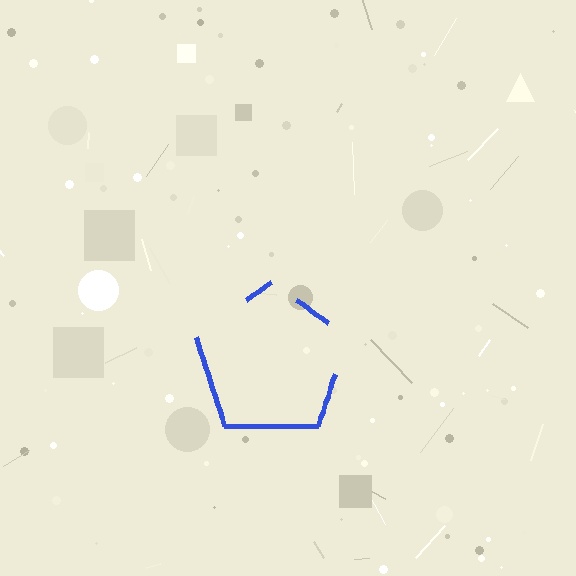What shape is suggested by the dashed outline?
The dashed outline suggests a pentagon.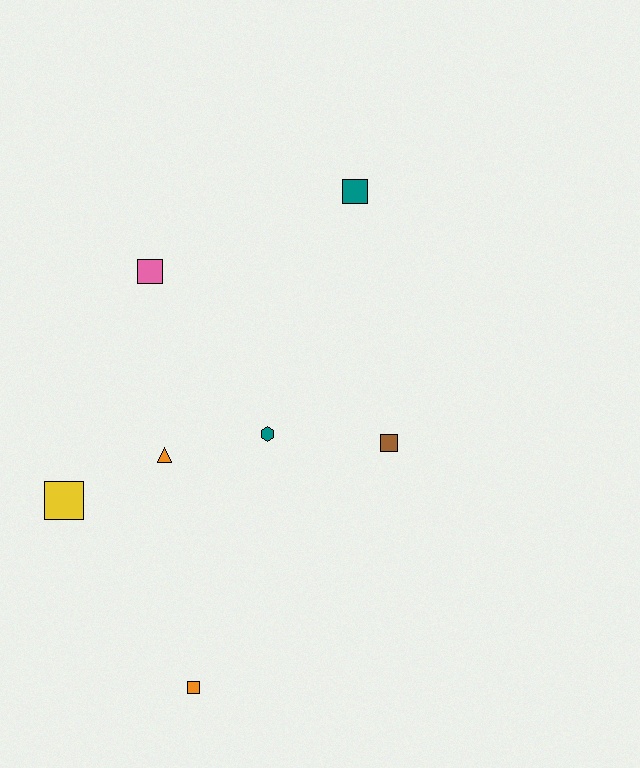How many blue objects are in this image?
There are no blue objects.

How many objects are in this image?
There are 7 objects.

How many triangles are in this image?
There is 1 triangle.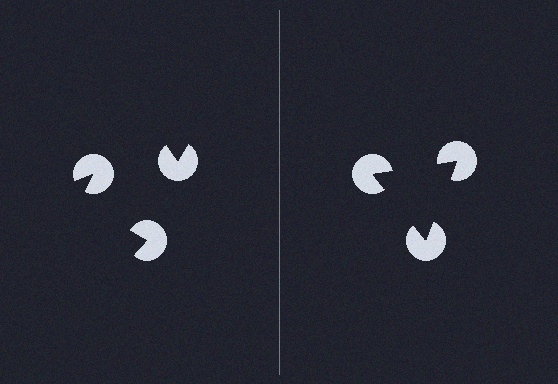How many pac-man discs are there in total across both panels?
6 — 3 on each side.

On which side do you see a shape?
An illusory triangle appears on the right side. On the left side the wedge cuts are rotated, so no coherent shape forms.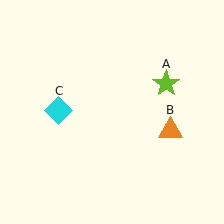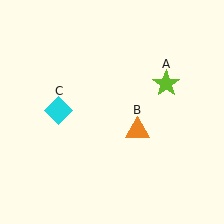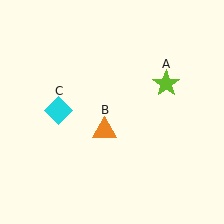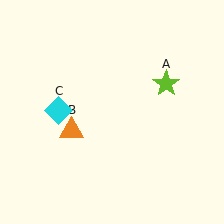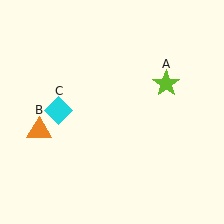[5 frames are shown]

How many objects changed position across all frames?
1 object changed position: orange triangle (object B).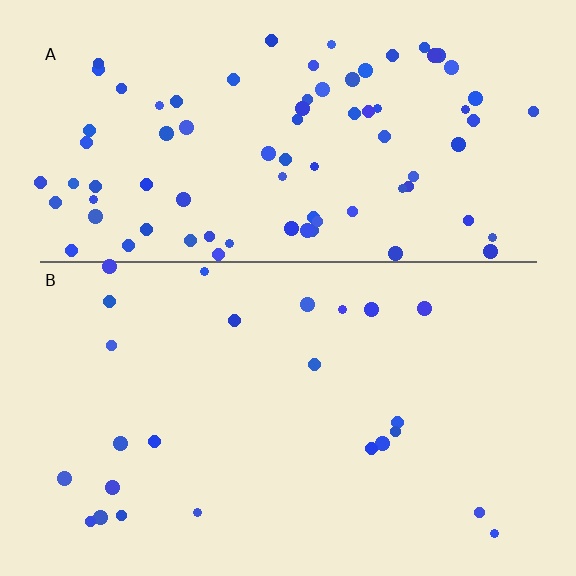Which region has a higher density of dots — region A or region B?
A (the top).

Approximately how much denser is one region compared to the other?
Approximately 3.4× — region A over region B.